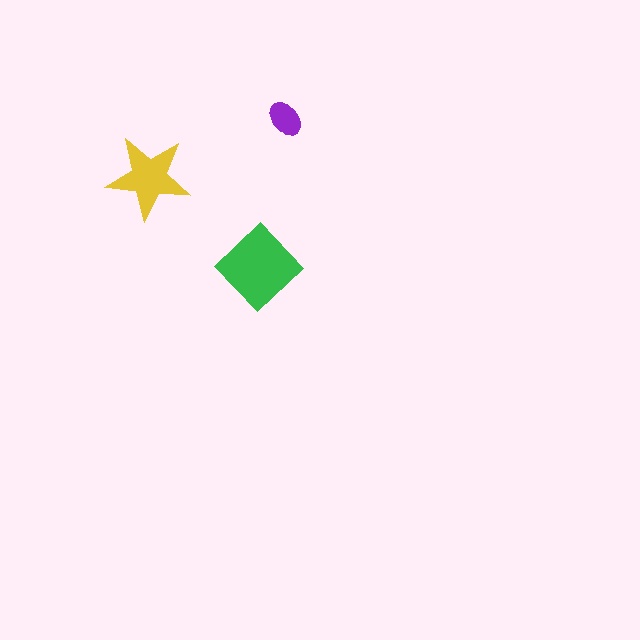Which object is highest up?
The purple ellipse is topmost.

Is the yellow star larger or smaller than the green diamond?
Smaller.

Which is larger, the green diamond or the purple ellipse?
The green diamond.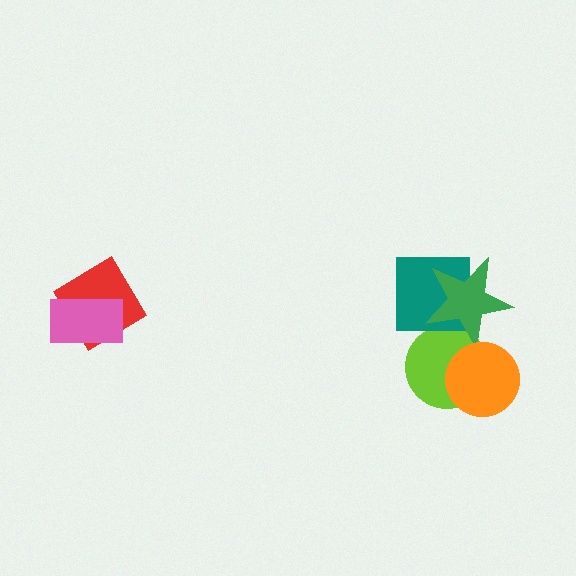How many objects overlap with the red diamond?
1 object overlaps with the red diamond.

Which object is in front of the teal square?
The green star is in front of the teal square.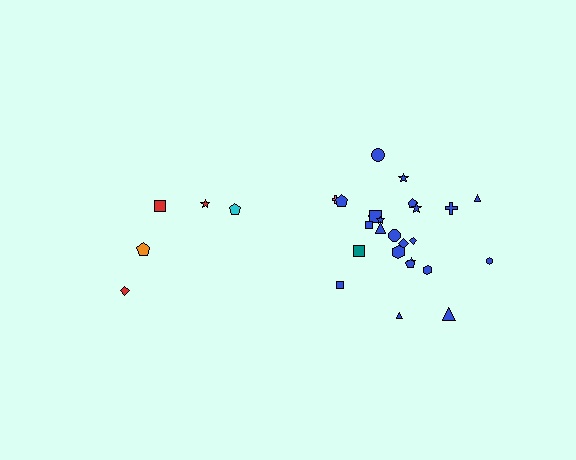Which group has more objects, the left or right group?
The right group.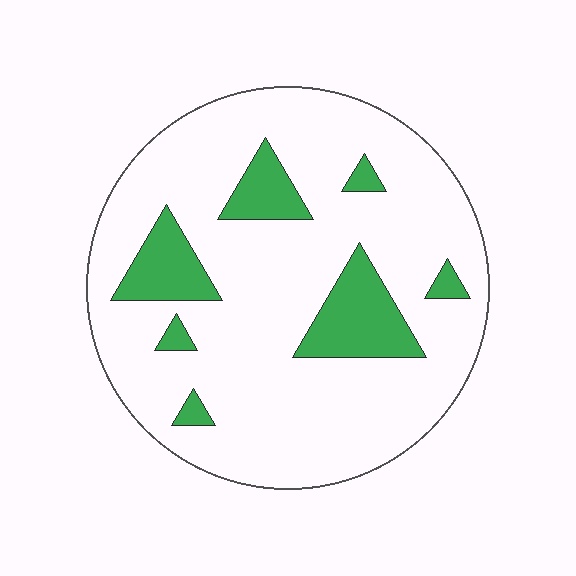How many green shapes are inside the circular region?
7.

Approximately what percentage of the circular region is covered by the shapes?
Approximately 15%.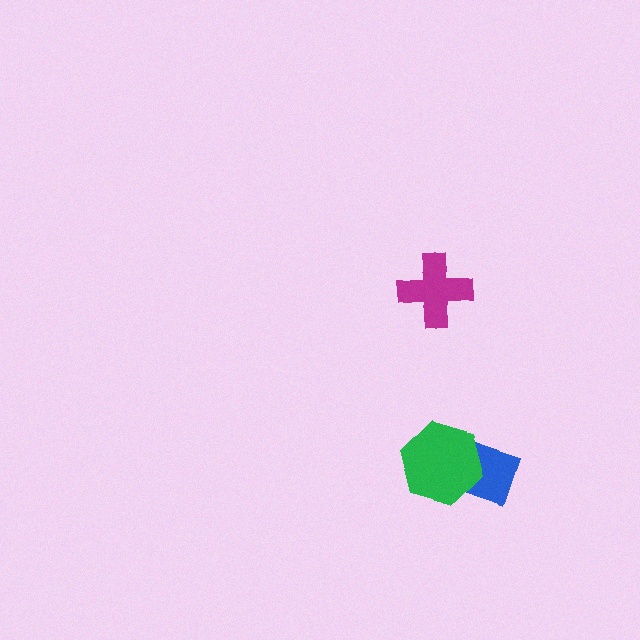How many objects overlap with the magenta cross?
0 objects overlap with the magenta cross.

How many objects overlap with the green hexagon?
1 object overlaps with the green hexagon.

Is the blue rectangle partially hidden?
Yes, it is partially covered by another shape.